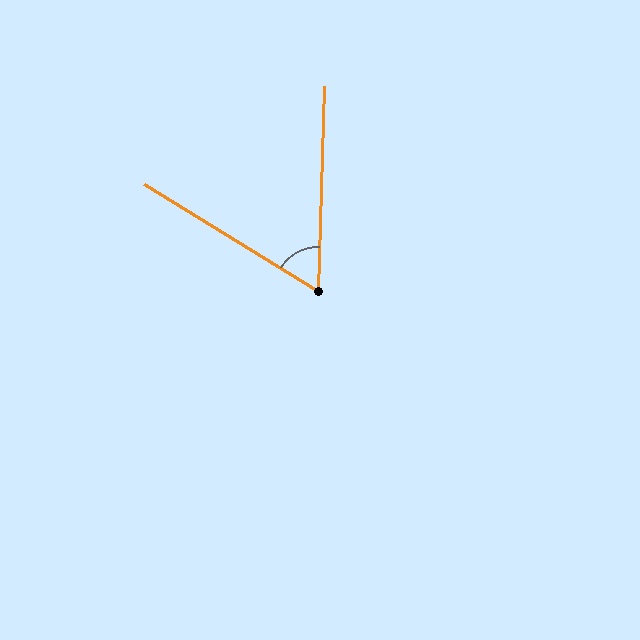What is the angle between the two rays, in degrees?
Approximately 60 degrees.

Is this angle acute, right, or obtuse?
It is acute.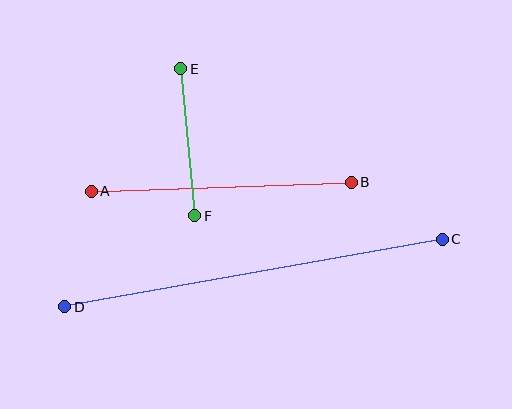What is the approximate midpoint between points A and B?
The midpoint is at approximately (221, 187) pixels.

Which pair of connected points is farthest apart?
Points C and D are farthest apart.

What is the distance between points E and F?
The distance is approximately 148 pixels.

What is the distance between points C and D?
The distance is approximately 384 pixels.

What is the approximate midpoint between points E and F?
The midpoint is at approximately (188, 142) pixels.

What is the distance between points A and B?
The distance is approximately 260 pixels.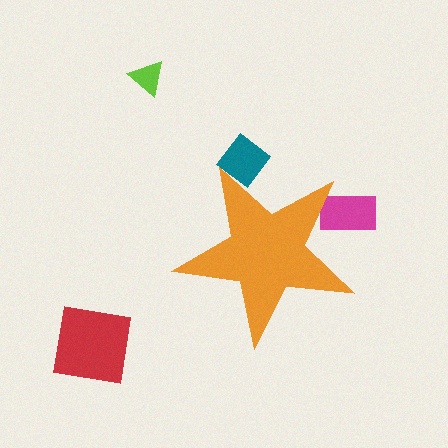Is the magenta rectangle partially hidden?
Yes, the magenta rectangle is partially hidden behind the orange star.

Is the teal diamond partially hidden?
Yes, the teal diamond is partially hidden behind the orange star.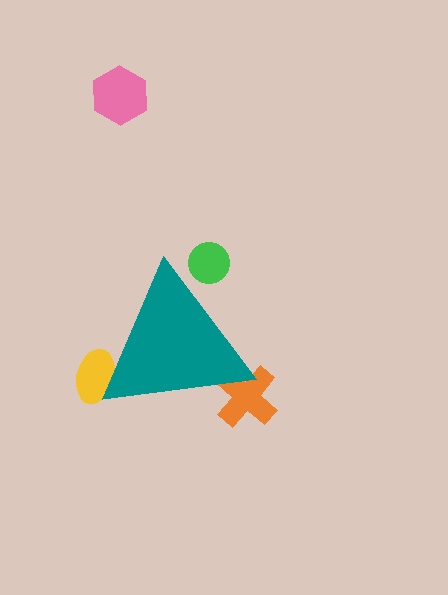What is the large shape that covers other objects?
A teal triangle.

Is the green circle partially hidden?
Yes, the green circle is partially hidden behind the teal triangle.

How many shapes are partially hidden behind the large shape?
3 shapes are partially hidden.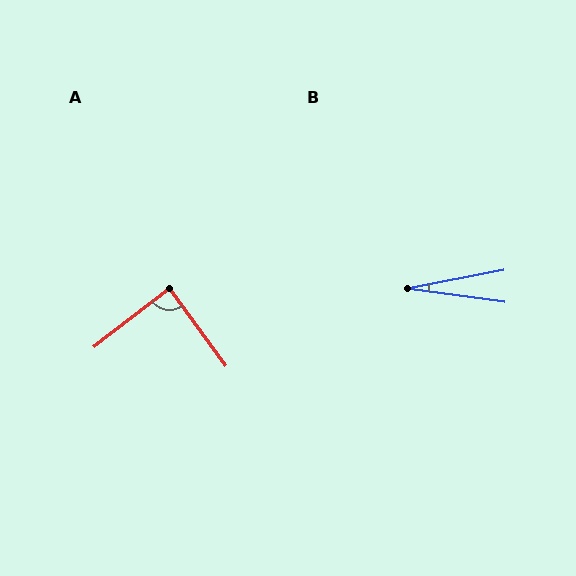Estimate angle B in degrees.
Approximately 19 degrees.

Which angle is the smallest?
B, at approximately 19 degrees.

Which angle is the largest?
A, at approximately 88 degrees.